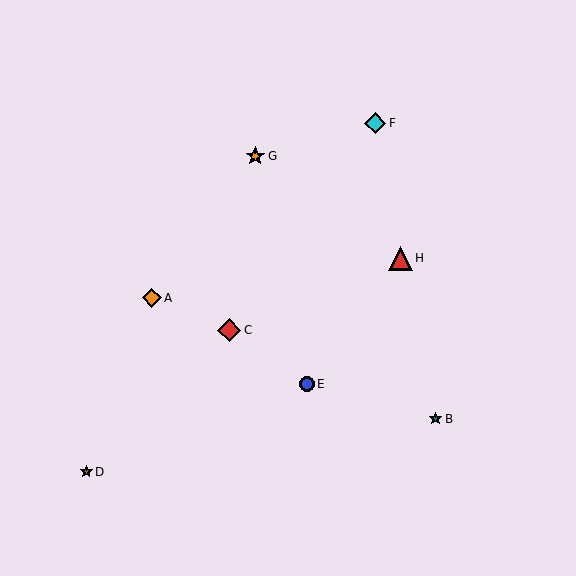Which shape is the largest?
The red triangle (labeled H) is the largest.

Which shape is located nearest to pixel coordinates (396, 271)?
The red triangle (labeled H) at (401, 258) is nearest to that location.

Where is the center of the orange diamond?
The center of the orange diamond is at (152, 298).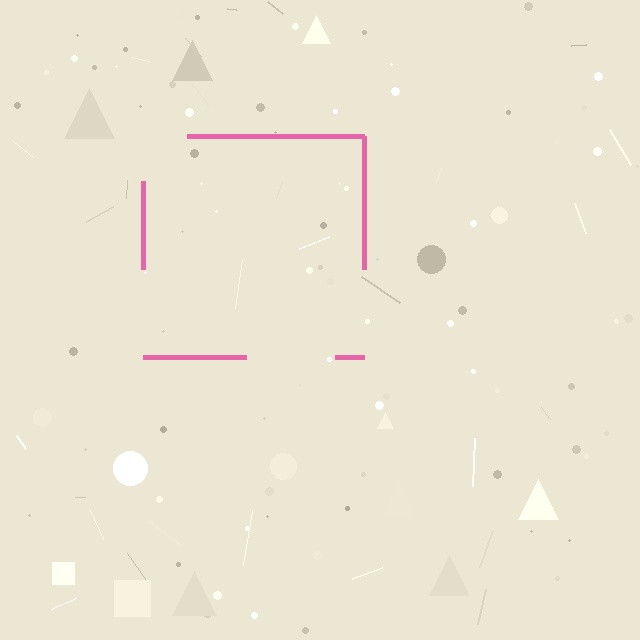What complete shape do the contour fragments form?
The contour fragments form a square.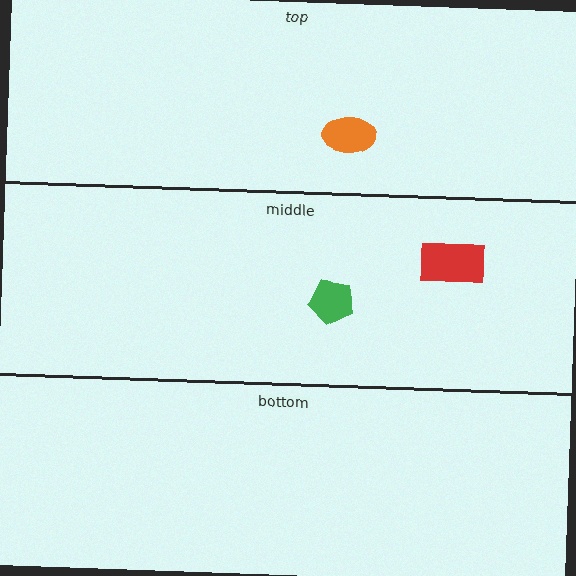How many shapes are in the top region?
1.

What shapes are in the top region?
The orange ellipse.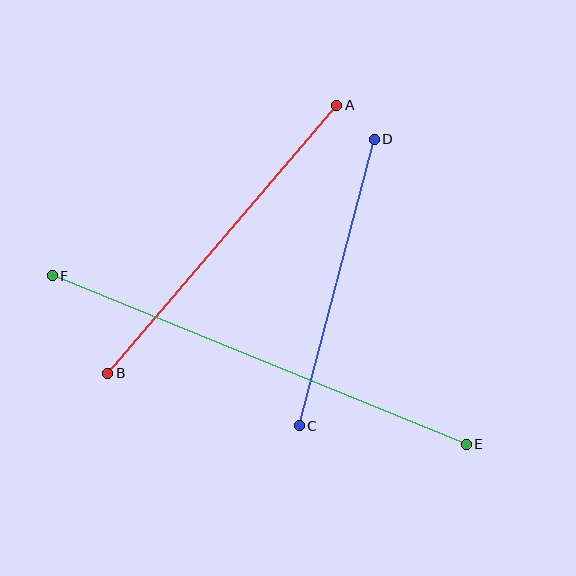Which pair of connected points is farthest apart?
Points E and F are farthest apart.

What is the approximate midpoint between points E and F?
The midpoint is at approximately (259, 360) pixels.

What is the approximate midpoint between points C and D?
The midpoint is at approximately (337, 283) pixels.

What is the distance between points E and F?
The distance is approximately 447 pixels.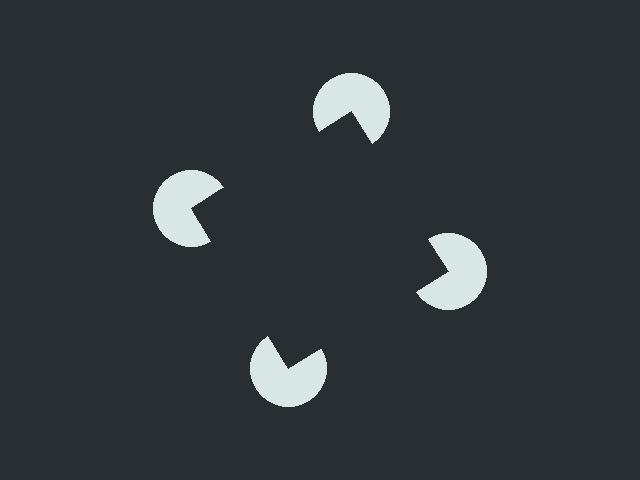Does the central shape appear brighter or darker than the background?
It typically appears slightly darker than the background, even though no actual brightness change is drawn.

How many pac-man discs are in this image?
There are 4 — one at each vertex of the illusory square.